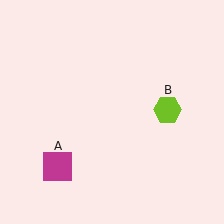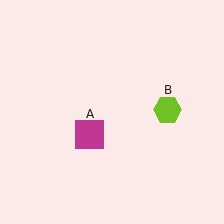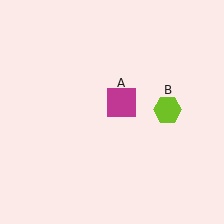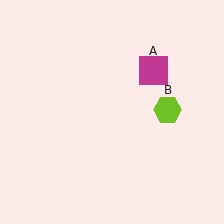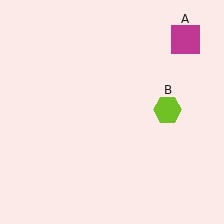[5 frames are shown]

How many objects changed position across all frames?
1 object changed position: magenta square (object A).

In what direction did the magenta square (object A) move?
The magenta square (object A) moved up and to the right.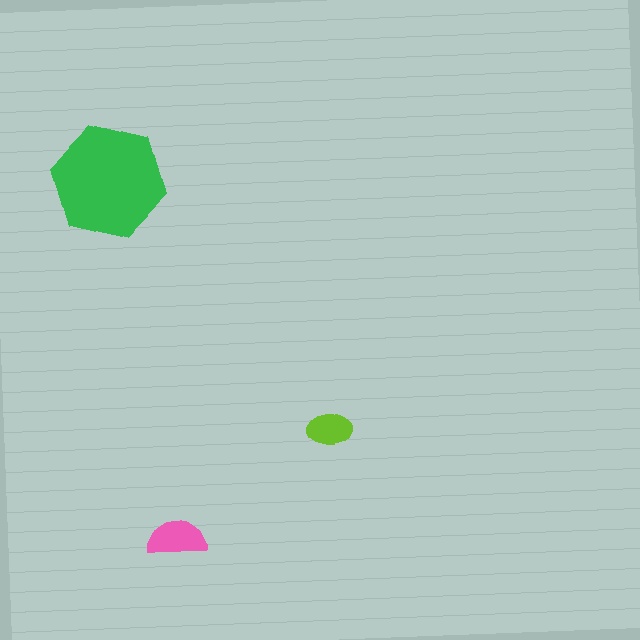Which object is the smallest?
The lime ellipse.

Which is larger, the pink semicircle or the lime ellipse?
The pink semicircle.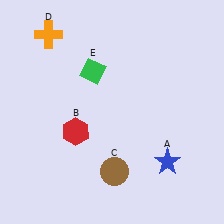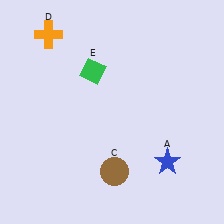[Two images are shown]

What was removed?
The red hexagon (B) was removed in Image 2.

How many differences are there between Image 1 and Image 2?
There is 1 difference between the two images.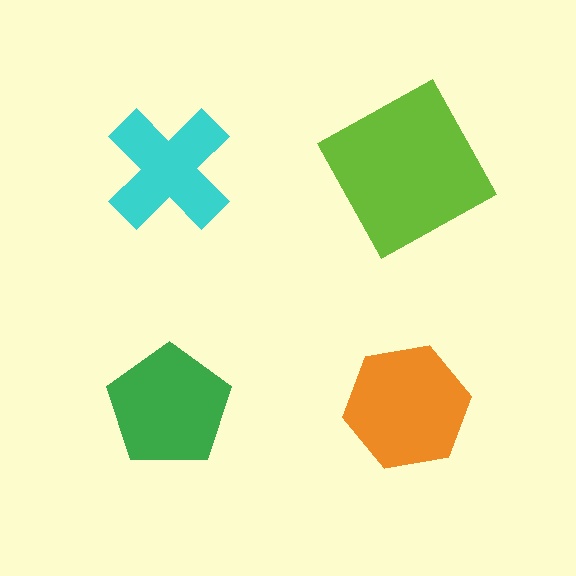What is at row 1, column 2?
A lime square.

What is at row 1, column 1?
A cyan cross.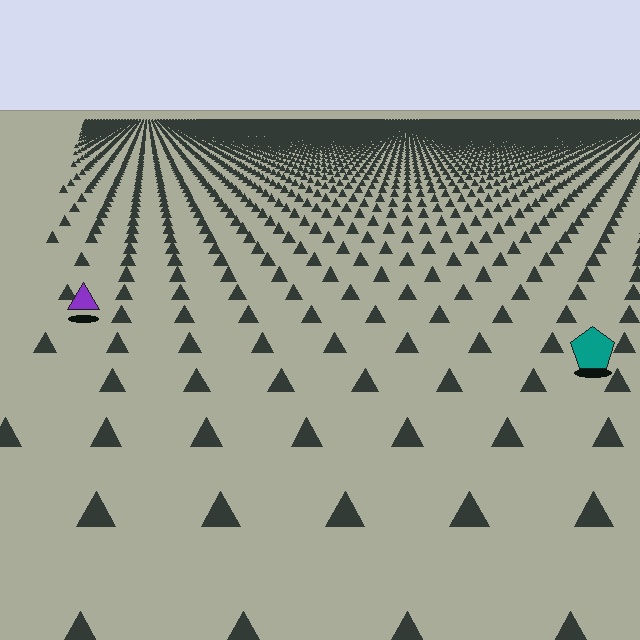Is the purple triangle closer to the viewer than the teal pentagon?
No. The teal pentagon is closer — you can tell from the texture gradient: the ground texture is coarser near it.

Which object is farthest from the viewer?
The purple triangle is farthest from the viewer. It appears smaller and the ground texture around it is denser.